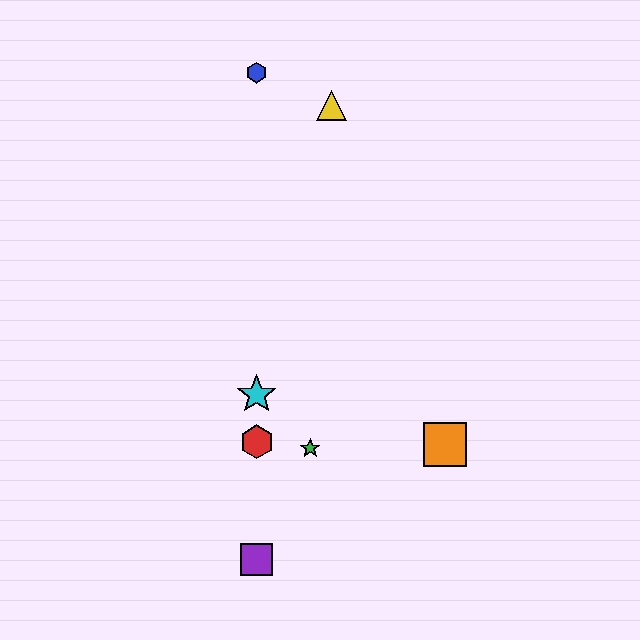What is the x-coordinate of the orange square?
The orange square is at x≈445.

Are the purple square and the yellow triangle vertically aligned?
No, the purple square is at x≈257 and the yellow triangle is at x≈332.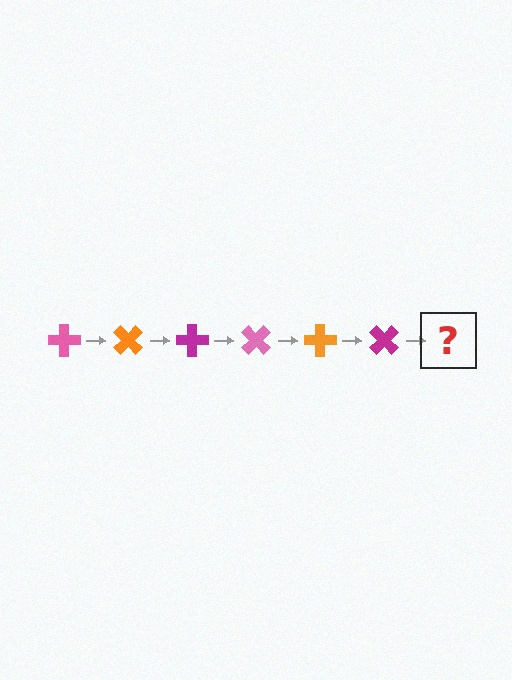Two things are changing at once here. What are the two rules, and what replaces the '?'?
The two rules are that it rotates 45 degrees each step and the color cycles through pink, orange, and magenta. The '?' should be a pink cross, rotated 270 degrees from the start.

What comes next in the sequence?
The next element should be a pink cross, rotated 270 degrees from the start.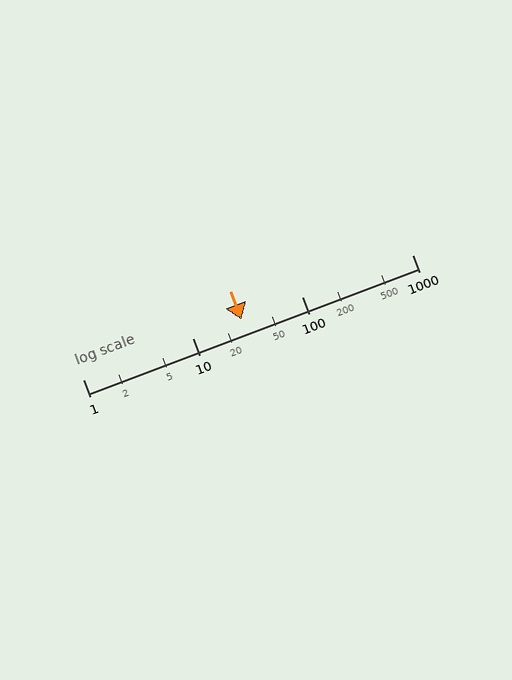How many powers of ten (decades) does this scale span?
The scale spans 3 decades, from 1 to 1000.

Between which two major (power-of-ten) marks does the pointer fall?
The pointer is between 10 and 100.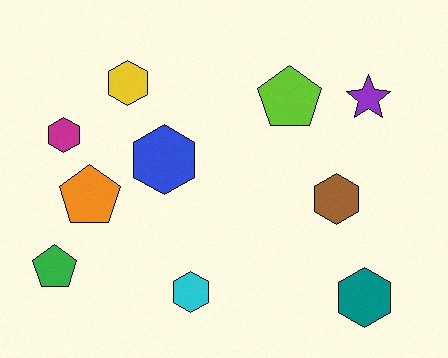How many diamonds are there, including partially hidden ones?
There are no diamonds.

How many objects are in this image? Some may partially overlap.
There are 10 objects.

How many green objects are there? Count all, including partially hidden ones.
There is 1 green object.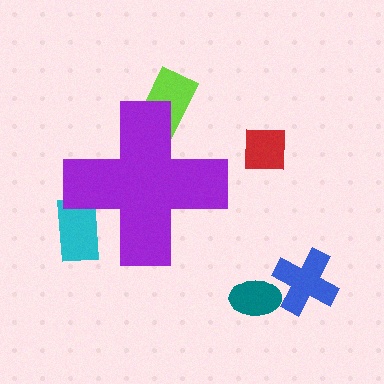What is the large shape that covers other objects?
A purple cross.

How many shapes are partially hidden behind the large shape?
2 shapes are partially hidden.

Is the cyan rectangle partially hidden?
Yes, the cyan rectangle is partially hidden behind the purple cross.